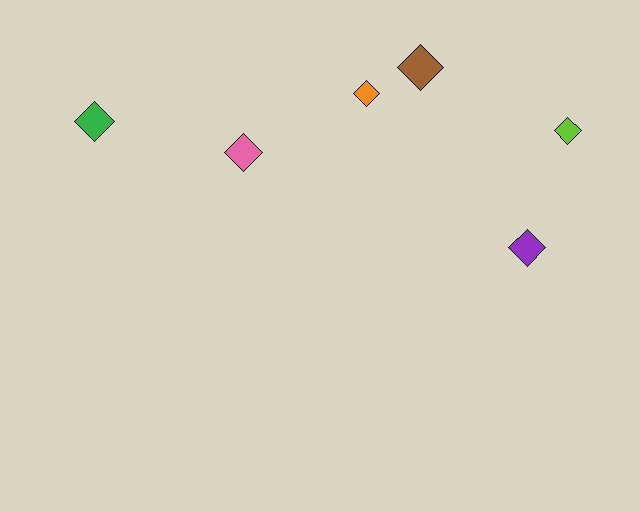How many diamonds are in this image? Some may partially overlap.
There are 6 diamonds.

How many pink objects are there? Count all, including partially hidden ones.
There is 1 pink object.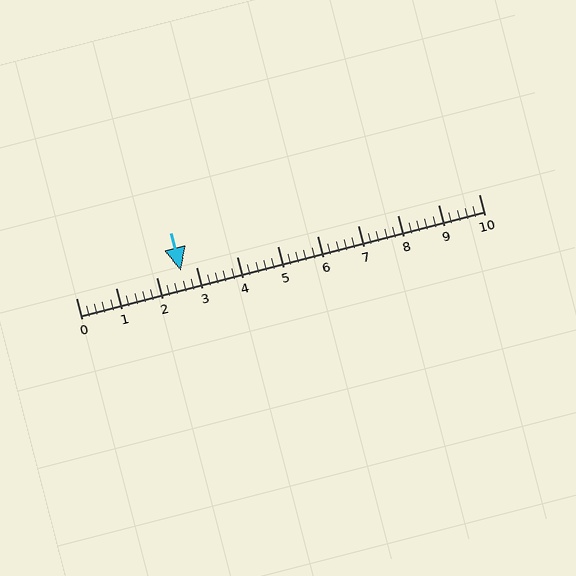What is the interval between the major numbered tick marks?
The major tick marks are spaced 1 units apart.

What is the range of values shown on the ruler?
The ruler shows values from 0 to 10.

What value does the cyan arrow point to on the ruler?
The cyan arrow points to approximately 2.6.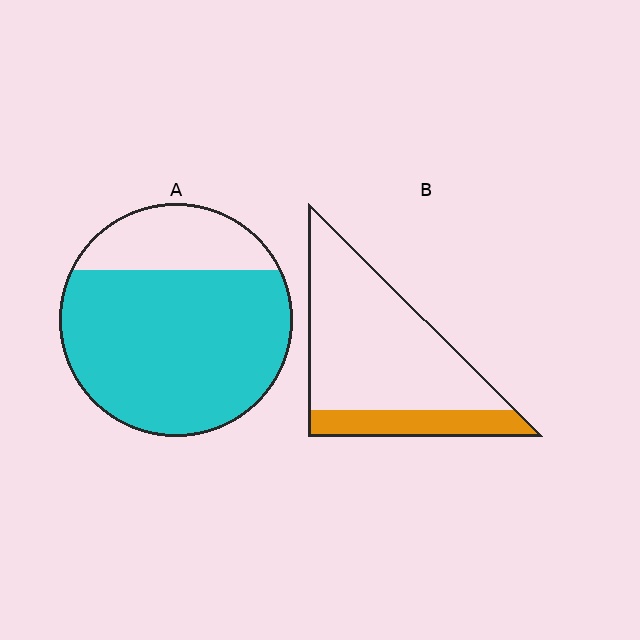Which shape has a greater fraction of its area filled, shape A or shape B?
Shape A.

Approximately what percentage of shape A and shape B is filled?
A is approximately 75% and B is approximately 20%.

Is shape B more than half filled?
No.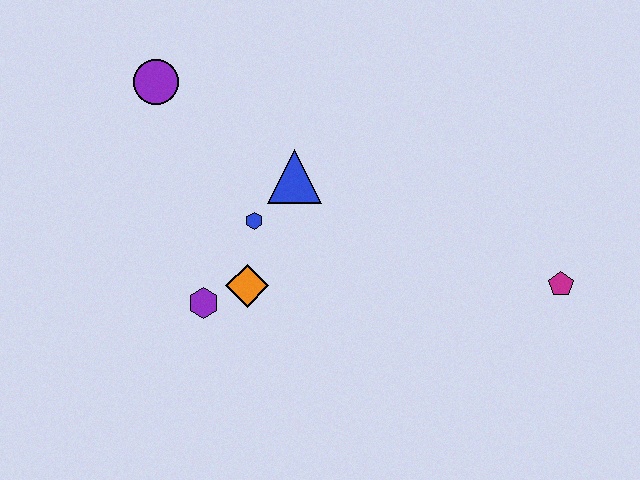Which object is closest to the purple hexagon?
The orange diamond is closest to the purple hexagon.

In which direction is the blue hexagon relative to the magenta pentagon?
The blue hexagon is to the left of the magenta pentagon.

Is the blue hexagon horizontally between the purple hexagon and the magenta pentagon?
Yes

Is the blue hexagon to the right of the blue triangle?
No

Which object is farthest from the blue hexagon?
The magenta pentagon is farthest from the blue hexagon.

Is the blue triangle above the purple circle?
No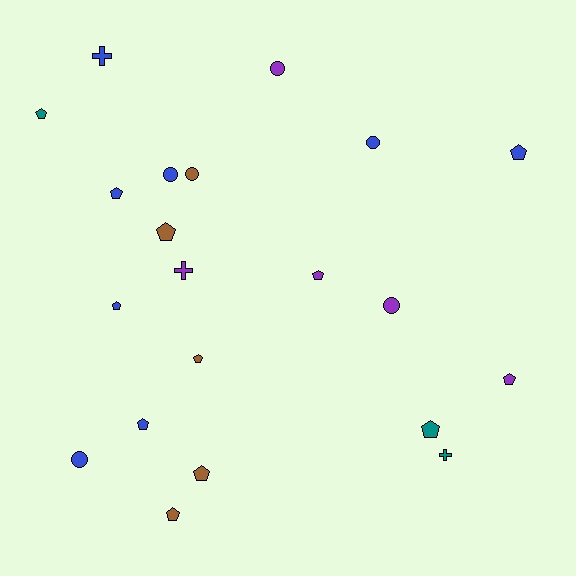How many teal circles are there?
There are no teal circles.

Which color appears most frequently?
Blue, with 8 objects.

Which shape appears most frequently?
Pentagon, with 12 objects.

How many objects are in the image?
There are 21 objects.